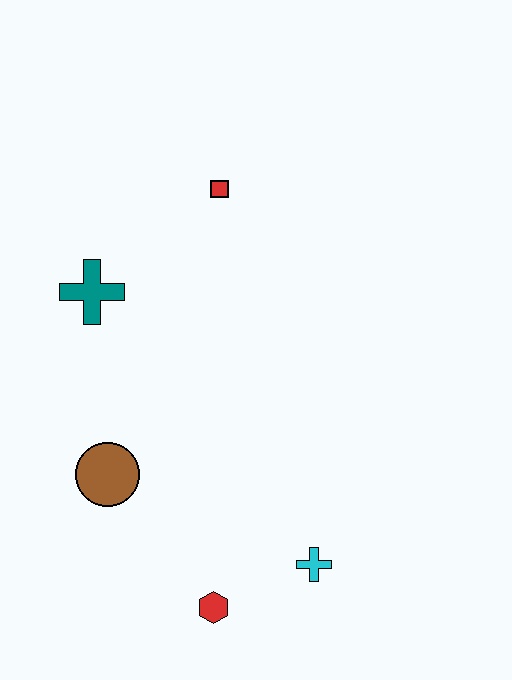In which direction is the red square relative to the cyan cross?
The red square is above the cyan cross.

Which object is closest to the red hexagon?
The cyan cross is closest to the red hexagon.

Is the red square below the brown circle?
No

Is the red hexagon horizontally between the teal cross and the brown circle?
No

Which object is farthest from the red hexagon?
The red square is farthest from the red hexagon.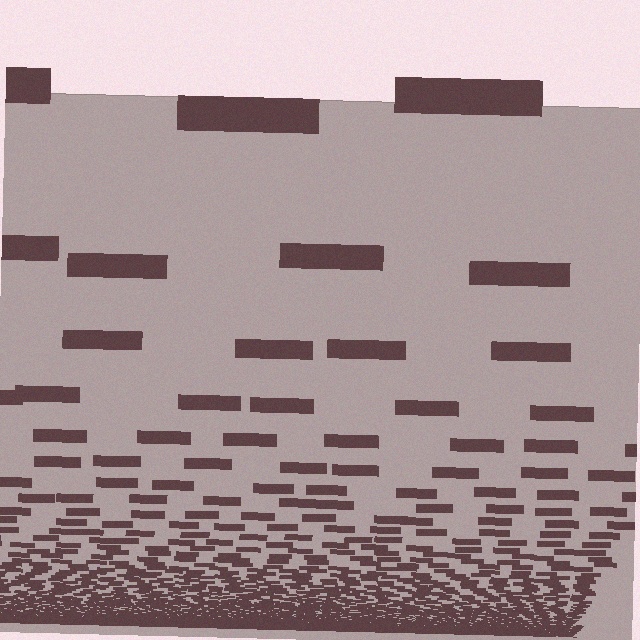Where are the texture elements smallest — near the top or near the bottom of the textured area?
Near the bottom.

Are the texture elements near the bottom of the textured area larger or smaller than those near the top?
Smaller. The gradient is inverted — elements near the bottom are smaller and denser.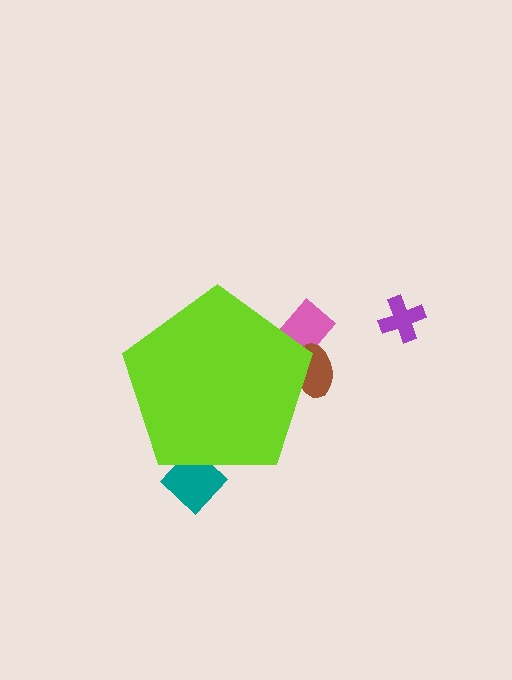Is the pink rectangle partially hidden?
Yes, the pink rectangle is partially hidden behind the lime pentagon.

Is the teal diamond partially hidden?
Yes, the teal diamond is partially hidden behind the lime pentagon.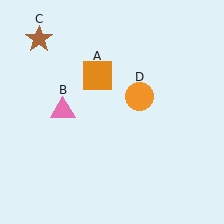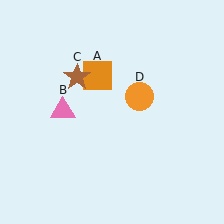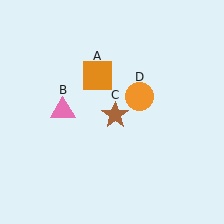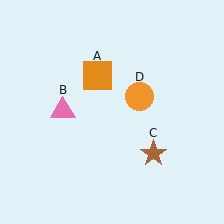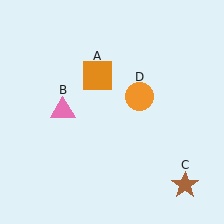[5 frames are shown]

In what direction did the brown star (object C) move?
The brown star (object C) moved down and to the right.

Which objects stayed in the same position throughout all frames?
Orange square (object A) and pink triangle (object B) and orange circle (object D) remained stationary.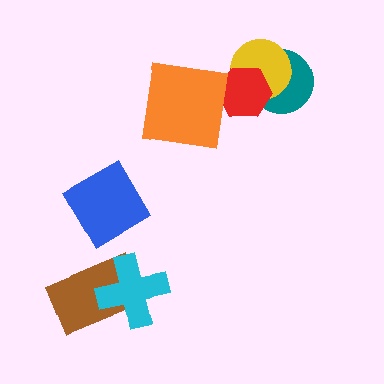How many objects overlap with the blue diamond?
0 objects overlap with the blue diamond.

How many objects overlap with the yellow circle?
2 objects overlap with the yellow circle.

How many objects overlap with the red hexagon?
2 objects overlap with the red hexagon.